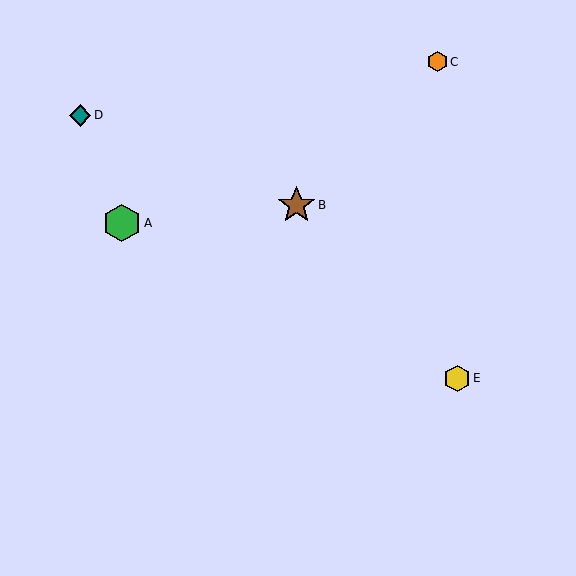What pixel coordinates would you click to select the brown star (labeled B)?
Click at (297, 205) to select the brown star B.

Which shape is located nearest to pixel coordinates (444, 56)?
The orange hexagon (labeled C) at (437, 62) is nearest to that location.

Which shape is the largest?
The green hexagon (labeled A) is the largest.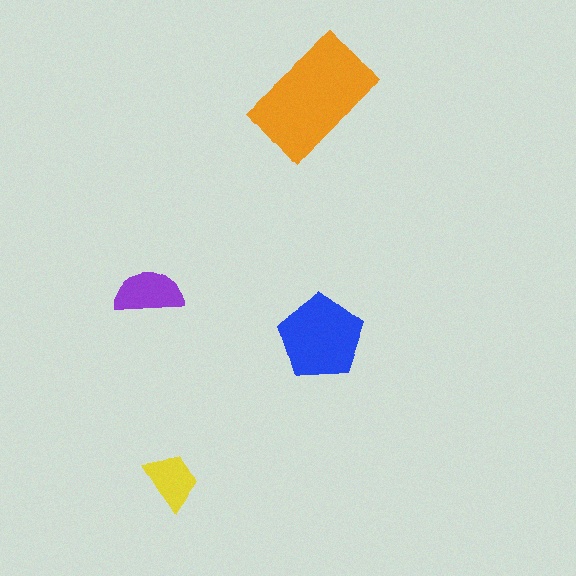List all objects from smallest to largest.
The yellow trapezoid, the purple semicircle, the blue pentagon, the orange rectangle.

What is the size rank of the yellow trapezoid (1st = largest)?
4th.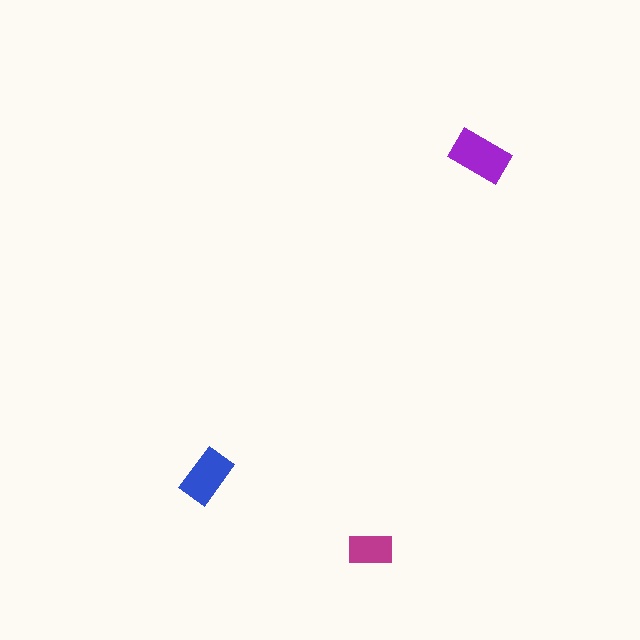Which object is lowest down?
The magenta rectangle is bottommost.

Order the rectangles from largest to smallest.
the purple one, the blue one, the magenta one.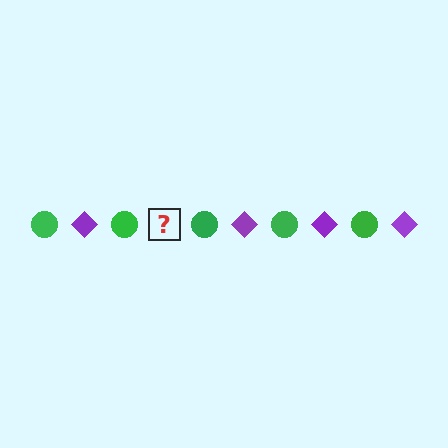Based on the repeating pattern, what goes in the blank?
The blank should be a purple diamond.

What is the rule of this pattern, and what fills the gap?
The rule is that the pattern alternates between green circle and purple diamond. The gap should be filled with a purple diamond.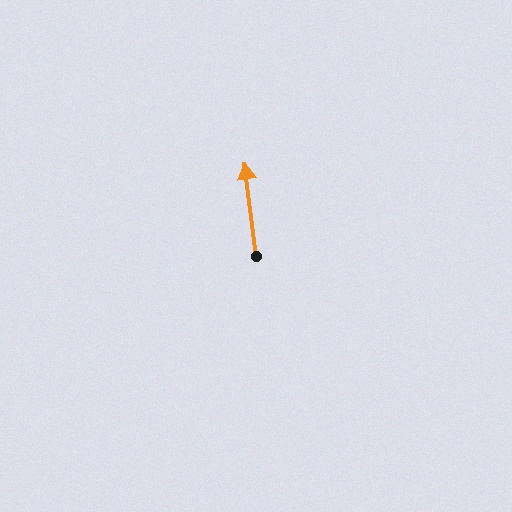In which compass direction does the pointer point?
North.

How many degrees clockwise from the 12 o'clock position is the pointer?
Approximately 353 degrees.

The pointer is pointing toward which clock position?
Roughly 12 o'clock.